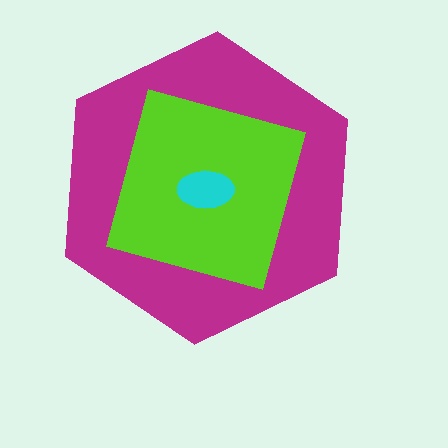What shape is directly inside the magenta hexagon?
The lime diamond.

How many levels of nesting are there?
3.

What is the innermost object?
The cyan ellipse.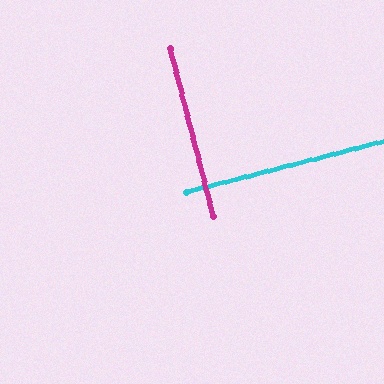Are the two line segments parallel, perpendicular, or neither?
Perpendicular — they meet at approximately 90°.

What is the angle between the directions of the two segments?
Approximately 90 degrees.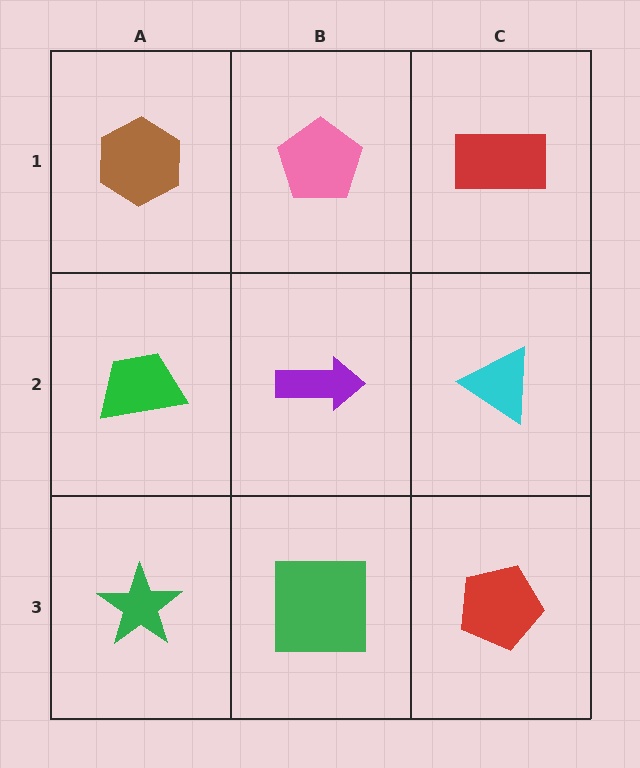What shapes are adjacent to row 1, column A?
A green trapezoid (row 2, column A), a pink pentagon (row 1, column B).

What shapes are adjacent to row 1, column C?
A cyan triangle (row 2, column C), a pink pentagon (row 1, column B).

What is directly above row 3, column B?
A purple arrow.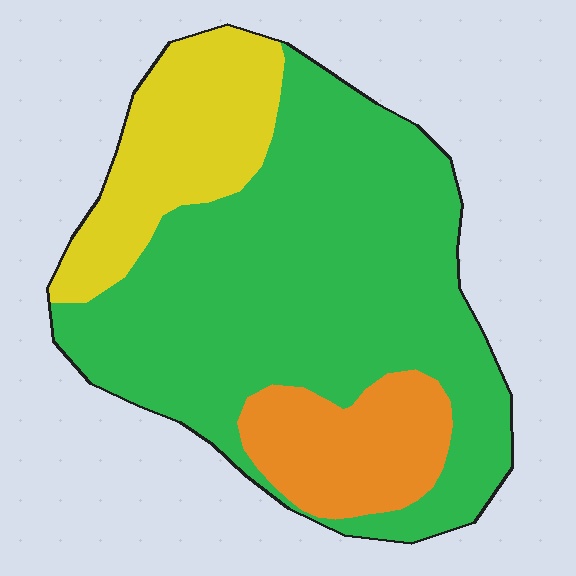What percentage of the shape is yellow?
Yellow covers 19% of the shape.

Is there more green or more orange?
Green.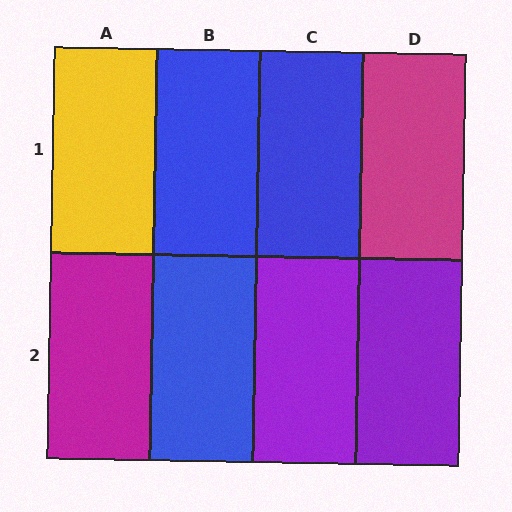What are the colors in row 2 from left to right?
Magenta, blue, purple, purple.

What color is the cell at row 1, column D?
Magenta.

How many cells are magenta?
2 cells are magenta.